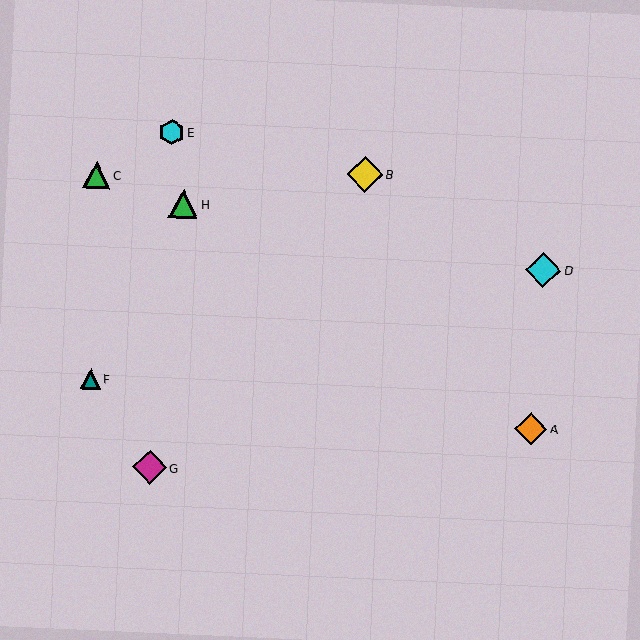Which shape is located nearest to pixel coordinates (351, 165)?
The yellow diamond (labeled B) at (365, 174) is nearest to that location.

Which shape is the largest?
The yellow diamond (labeled B) is the largest.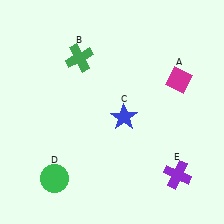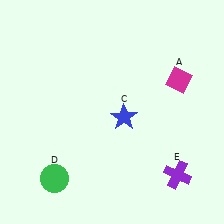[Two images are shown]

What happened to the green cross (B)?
The green cross (B) was removed in Image 2. It was in the top-left area of Image 1.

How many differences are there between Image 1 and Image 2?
There is 1 difference between the two images.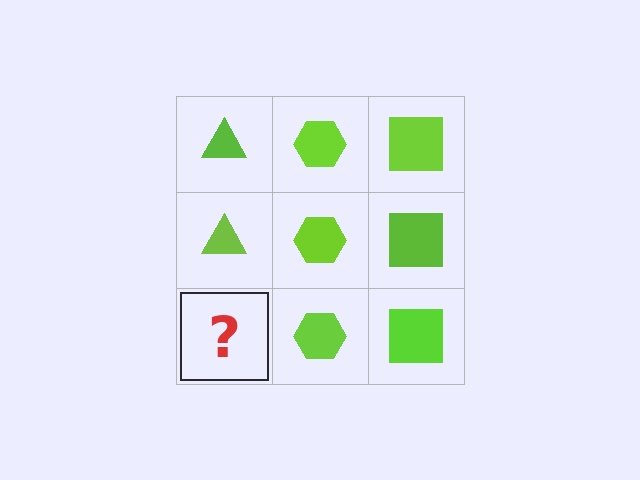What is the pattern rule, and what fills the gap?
The rule is that each column has a consistent shape. The gap should be filled with a lime triangle.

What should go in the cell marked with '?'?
The missing cell should contain a lime triangle.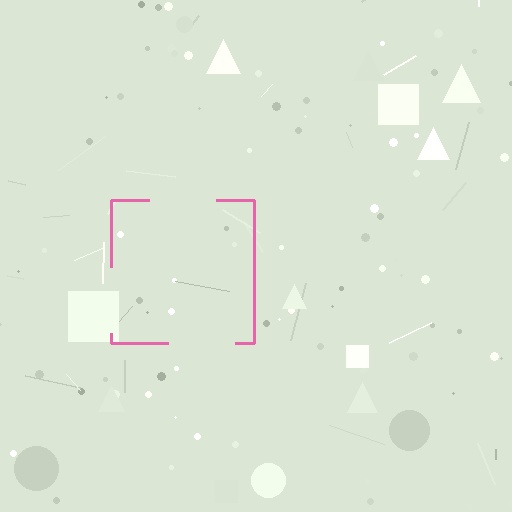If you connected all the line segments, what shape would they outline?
They would outline a square.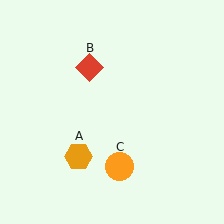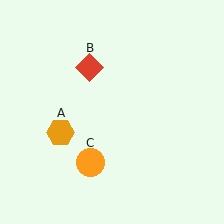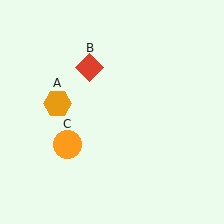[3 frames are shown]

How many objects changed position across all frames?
2 objects changed position: orange hexagon (object A), orange circle (object C).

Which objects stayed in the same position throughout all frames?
Red diamond (object B) remained stationary.